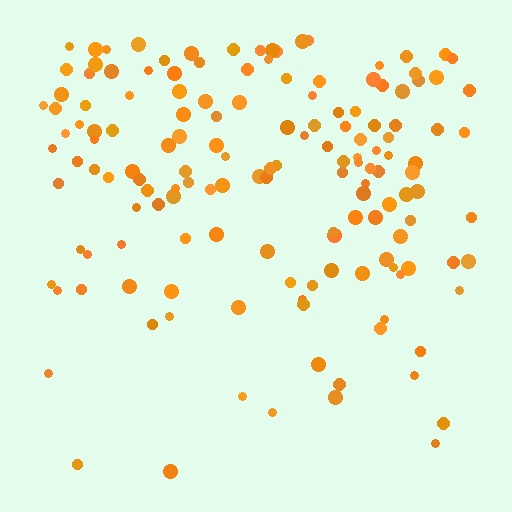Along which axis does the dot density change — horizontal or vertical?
Vertical.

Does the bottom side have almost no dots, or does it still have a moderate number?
Still a moderate number, just noticeably fewer than the top.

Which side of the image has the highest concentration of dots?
The top.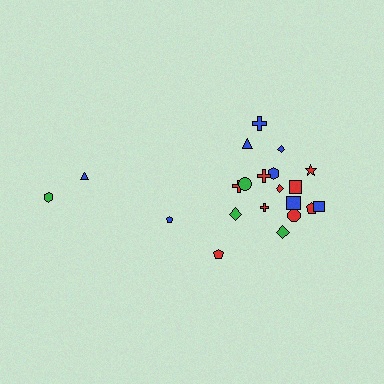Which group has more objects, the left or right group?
The right group.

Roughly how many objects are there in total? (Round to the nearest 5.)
Roughly 20 objects in total.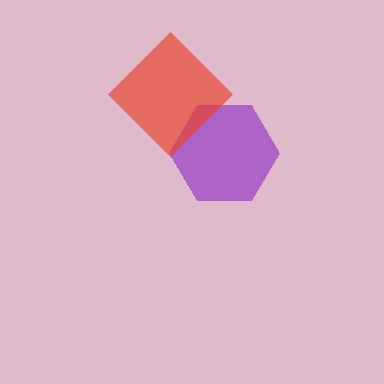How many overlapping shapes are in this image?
There are 2 overlapping shapes in the image.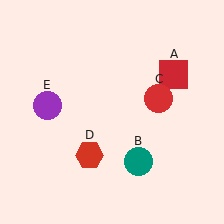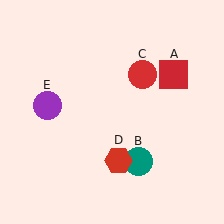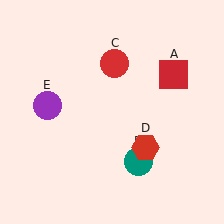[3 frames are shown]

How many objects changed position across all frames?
2 objects changed position: red circle (object C), red hexagon (object D).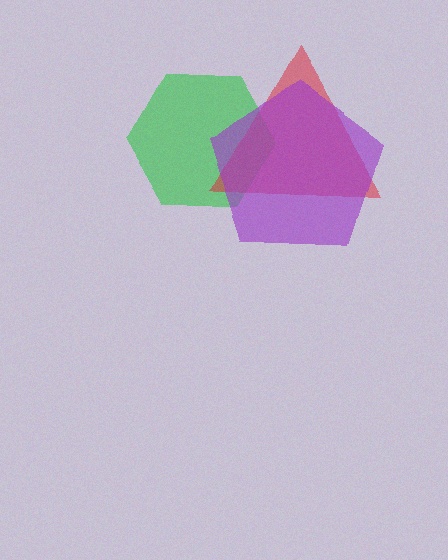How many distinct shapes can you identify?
There are 3 distinct shapes: a green hexagon, a red triangle, a purple pentagon.